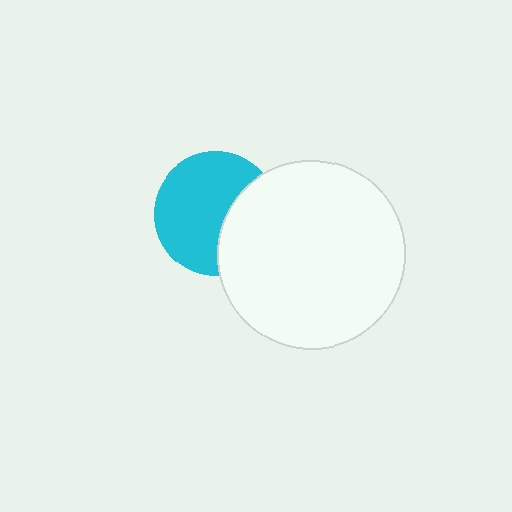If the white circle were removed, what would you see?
You would see the complete cyan circle.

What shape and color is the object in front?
The object in front is a white circle.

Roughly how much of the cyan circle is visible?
Most of it is visible (roughly 66%).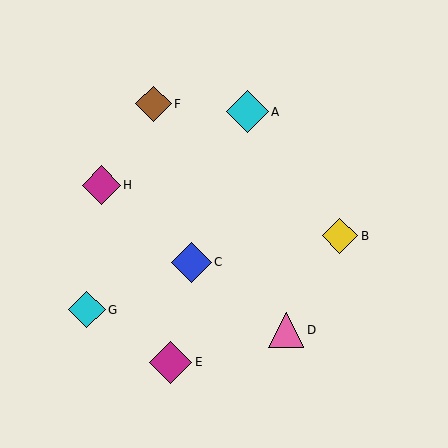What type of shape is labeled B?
Shape B is a yellow diamond.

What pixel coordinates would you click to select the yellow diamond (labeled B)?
Click at (340, 236) to select the yellow diamond B.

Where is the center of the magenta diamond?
The center of the magenta diamond is at (171, 362).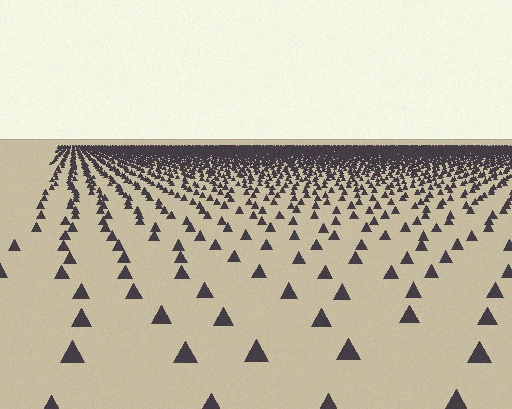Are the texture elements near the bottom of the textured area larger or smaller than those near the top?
Larger. Near the bottom, elements are closer to the viewer and appear at a bigger on-screen size.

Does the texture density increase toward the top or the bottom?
Density increases toward the top.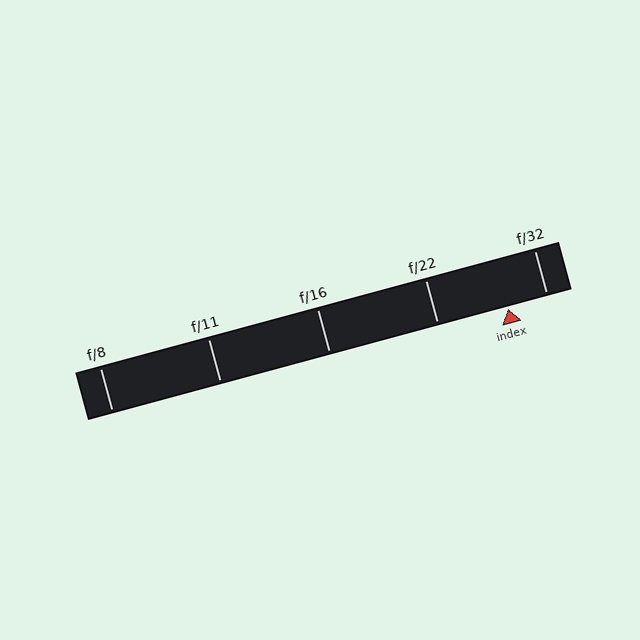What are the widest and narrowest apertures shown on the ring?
The widest aperture shown is f/8 and the narrowest is f/32.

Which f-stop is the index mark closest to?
The index mark is closest to f/32.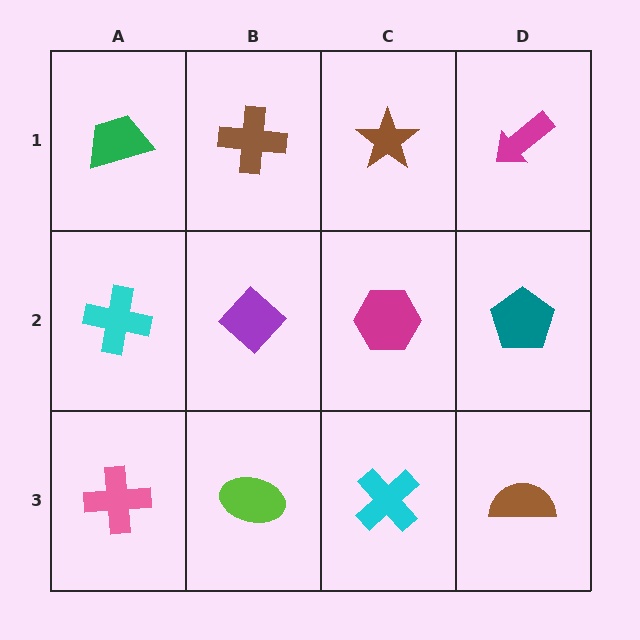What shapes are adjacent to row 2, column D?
A magenta arrow (row 1, column D), a brown semicircle (row 3, column D), a magenta hexagon (row 2, column C).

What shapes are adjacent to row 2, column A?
A green trapezoid (row 1, column A), a pink cross (row 3, column A), a purple diamond (row 2, column B).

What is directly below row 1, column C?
A magenta hexagon.